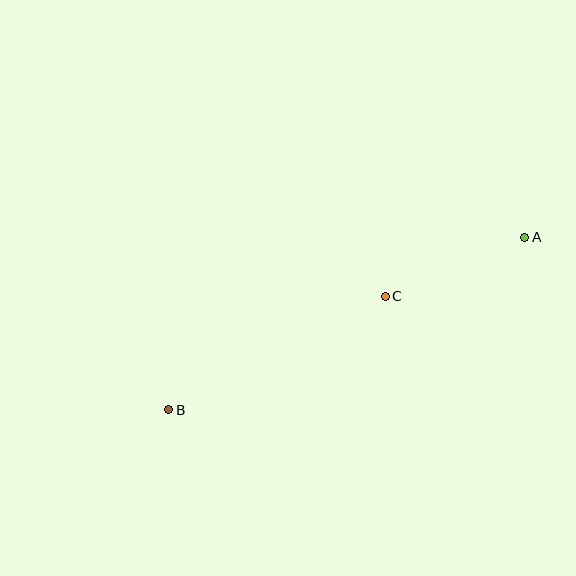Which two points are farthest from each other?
Points A and B are farthest from each other.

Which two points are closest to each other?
Points A and C are closest to each other.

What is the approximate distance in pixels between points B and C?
The distance between B and C is approximately 244 pixels.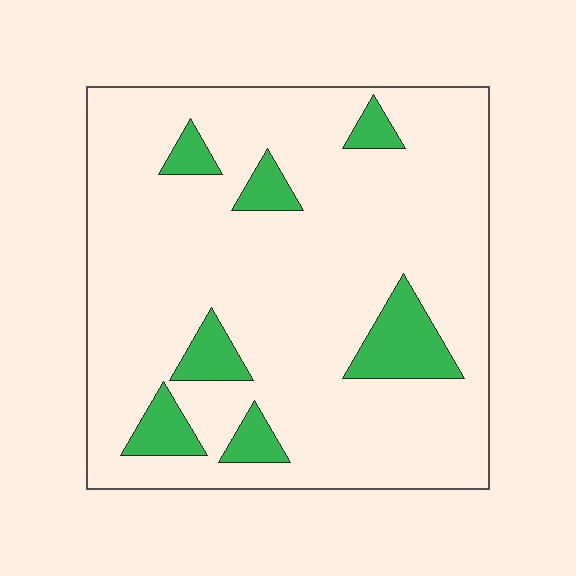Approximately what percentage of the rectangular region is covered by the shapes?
Approximately 15%.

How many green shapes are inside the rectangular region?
7.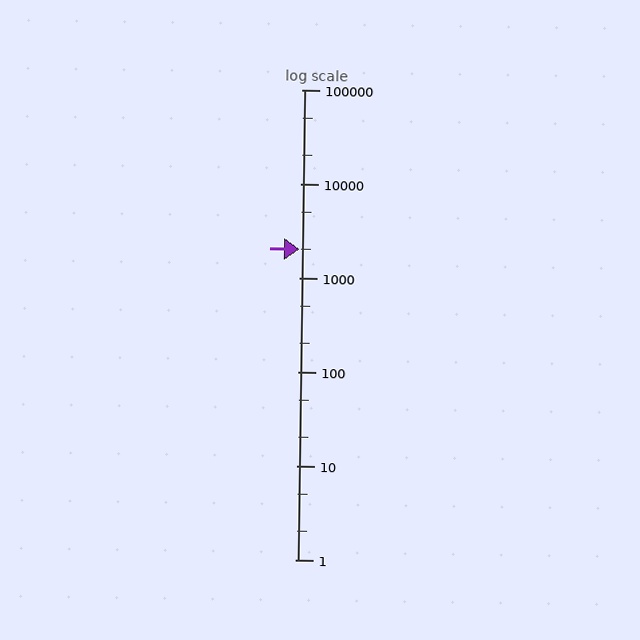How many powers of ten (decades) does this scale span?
The scale spans 5 decades, from 1 to 100000.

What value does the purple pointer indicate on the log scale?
The pointer indicates approximately 2000.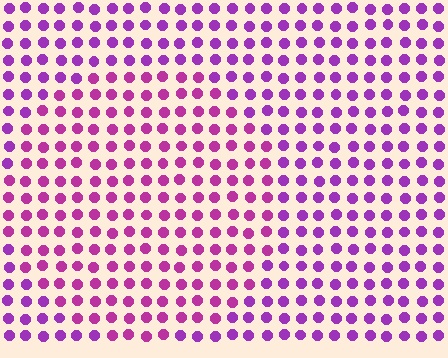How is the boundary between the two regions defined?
The boundary is defined purely by a slight shift in hue (about 25 degrees). Spacing, size, and orientation are identical on both sides.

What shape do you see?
I see a circle.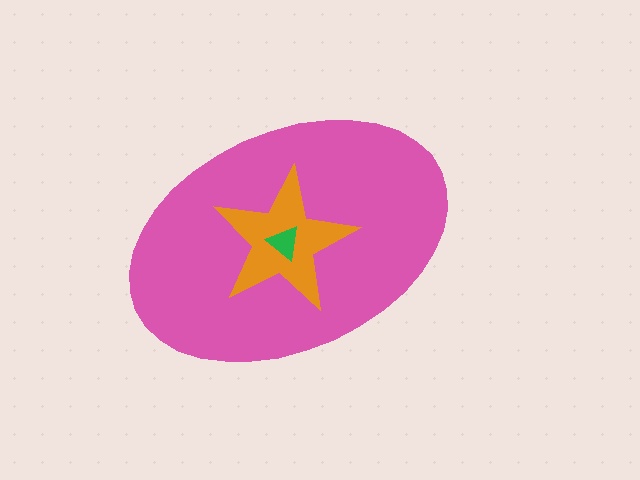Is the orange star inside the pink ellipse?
Yes.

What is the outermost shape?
The pink ellipse.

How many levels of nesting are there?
3.